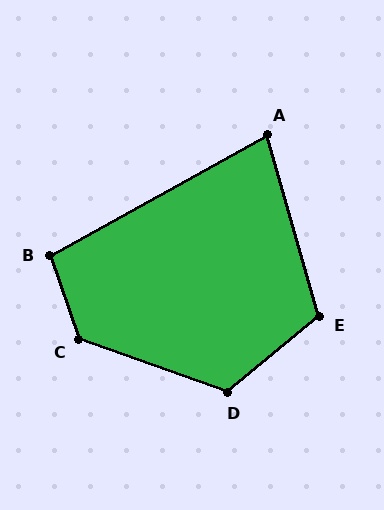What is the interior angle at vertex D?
Approximately 121 degrees (obtuse).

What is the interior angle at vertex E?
Approximately 113 degrees (obtuse).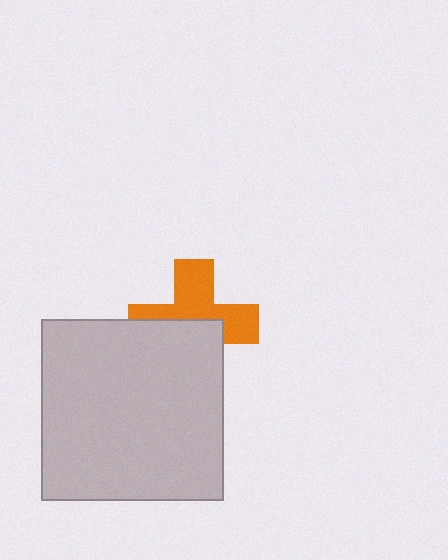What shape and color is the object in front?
The object in front is a light gray square.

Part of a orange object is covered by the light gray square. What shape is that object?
It is a cross.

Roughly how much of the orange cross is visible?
About half of it is visible (roughly 53%).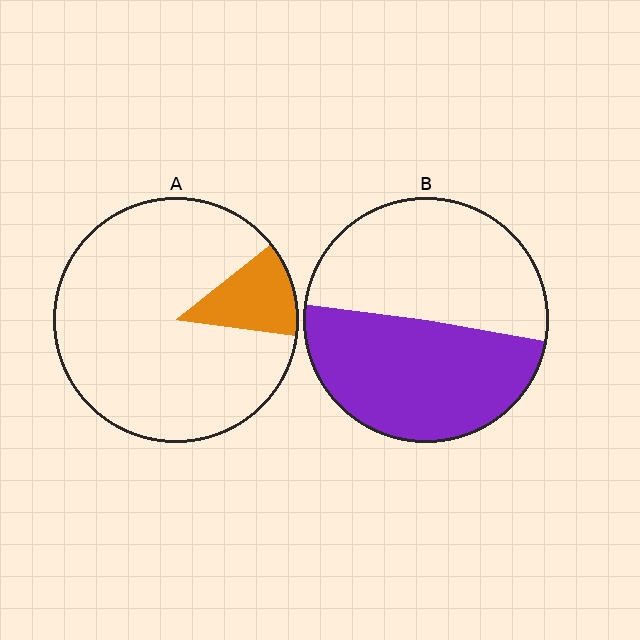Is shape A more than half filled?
No.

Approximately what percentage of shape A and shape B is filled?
A is approximately 15% and B is approximately 50%.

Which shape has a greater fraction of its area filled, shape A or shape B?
Shape B.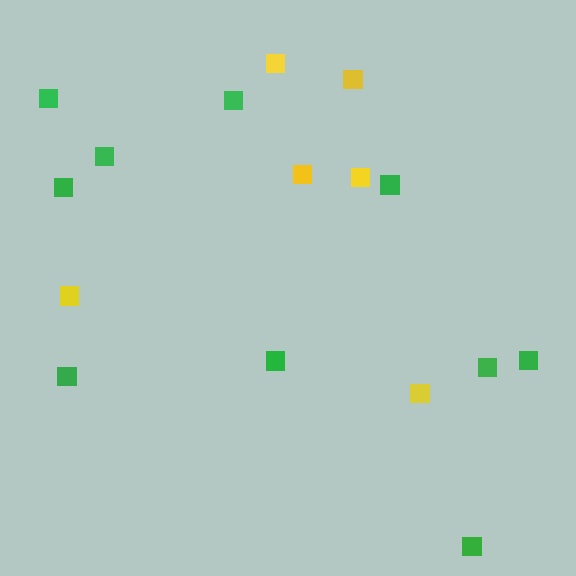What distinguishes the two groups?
There are 2 groups: one group of yellow squares (6) and one group of green squares (10).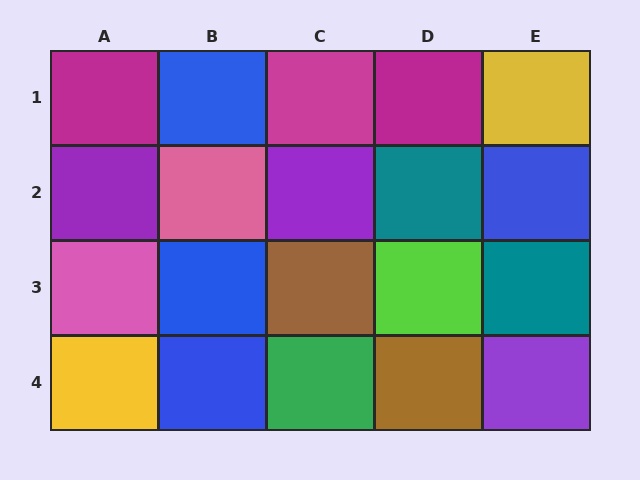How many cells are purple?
3 cells are purple.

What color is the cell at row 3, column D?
Lime.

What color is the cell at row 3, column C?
Brown.